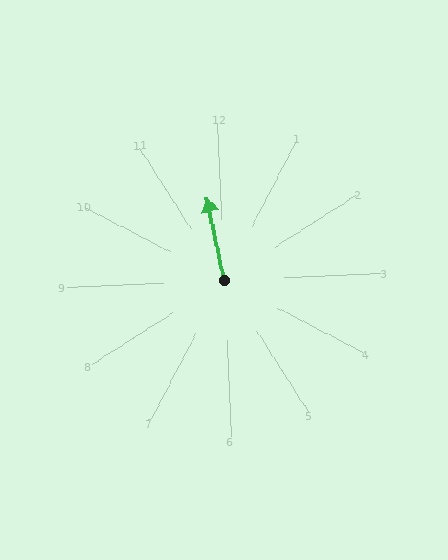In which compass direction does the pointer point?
North.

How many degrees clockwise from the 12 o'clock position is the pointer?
Approximately 351 degrees.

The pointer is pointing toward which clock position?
Roughly 12 o'clock.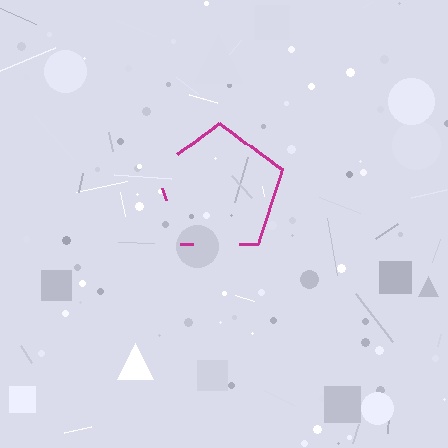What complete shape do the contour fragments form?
The contour fragments form a pentagon.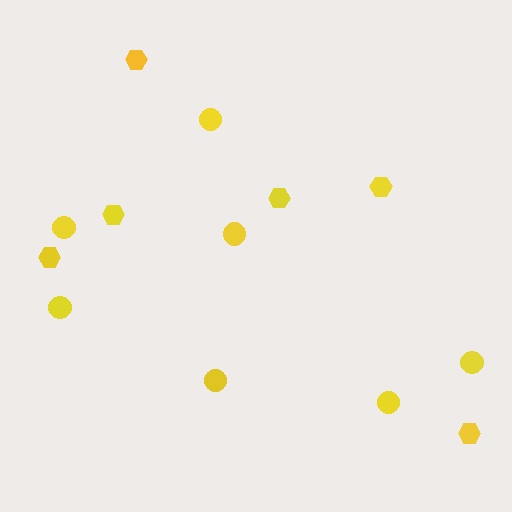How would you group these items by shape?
There are 2 groups: one group of hexagons (6) and one group of circles (7).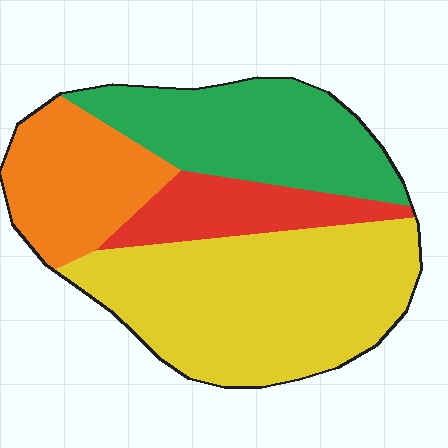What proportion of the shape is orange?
Orange covers about 20% of the shape.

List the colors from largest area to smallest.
From largest to smallest: yellow, green, orange, red.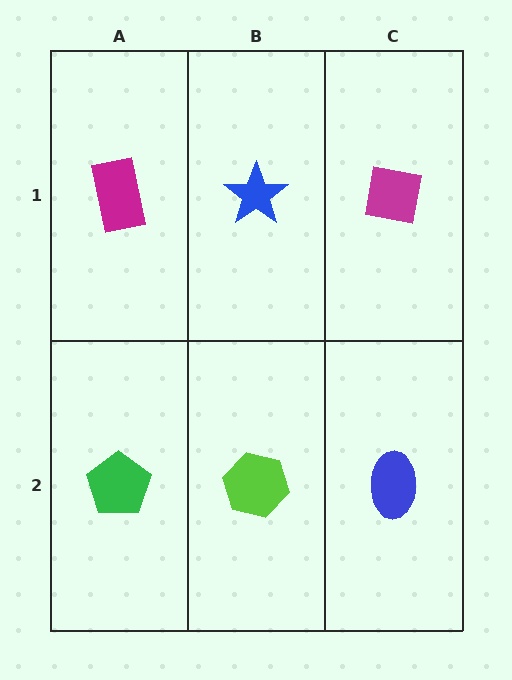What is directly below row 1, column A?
A green pentagon.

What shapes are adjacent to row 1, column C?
A blue ellipse (row 2, column C), a blue star (row 1, column B).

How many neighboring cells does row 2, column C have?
2.